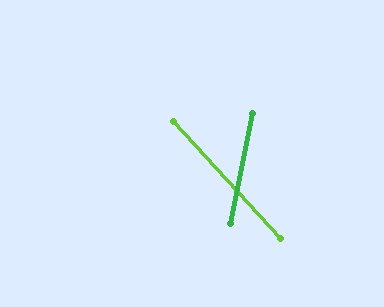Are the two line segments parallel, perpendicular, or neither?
Neither parallel nor perpendicular — they differ by about 54°.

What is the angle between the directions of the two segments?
Approximately 54 degrees.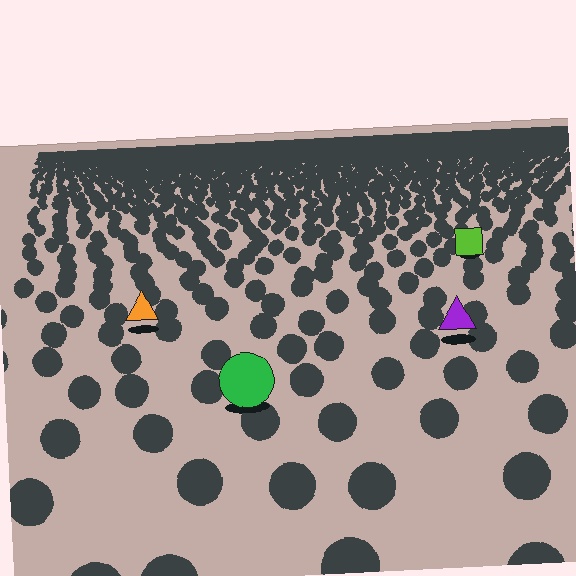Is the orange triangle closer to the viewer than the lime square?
Yes. The orange triangle is closer — you can tell from the texture gradient: the ground texture is coarser near it.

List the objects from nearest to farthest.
From nearest to farthest: the green circle, the purple triangle, the orange triangle, the lime square.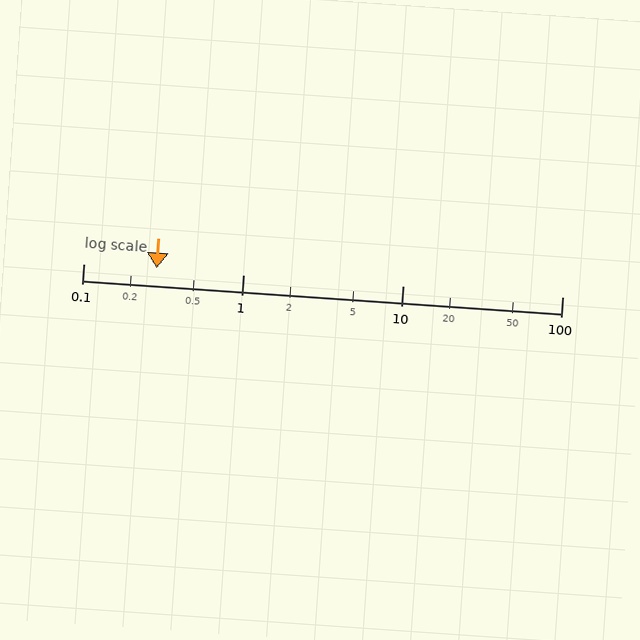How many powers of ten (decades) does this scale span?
The scale spans 3 decades, from 0.1 to 100.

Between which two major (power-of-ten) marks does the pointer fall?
The pointer is between 0.1 and 1.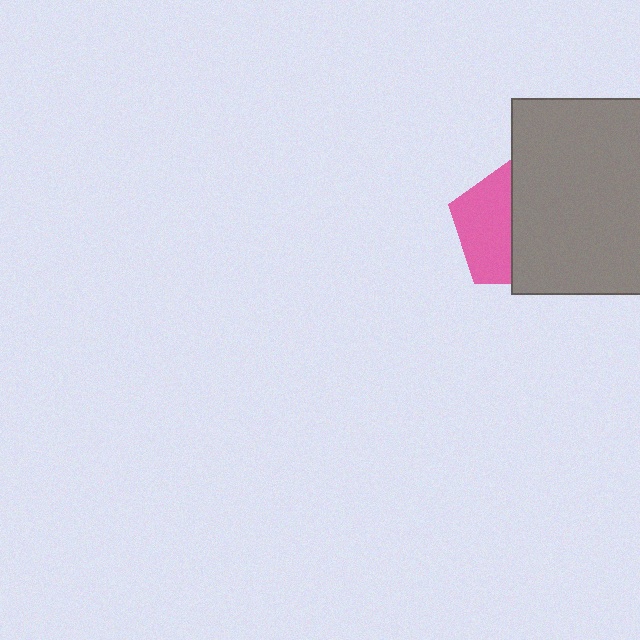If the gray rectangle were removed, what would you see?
You would see the complete pink pentagon.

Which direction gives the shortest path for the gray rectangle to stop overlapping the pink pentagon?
Moving right gives the shortest separation.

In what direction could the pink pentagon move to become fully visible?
The pink pentagon could move left. That would shift it out from behind the gray rectangle entirely.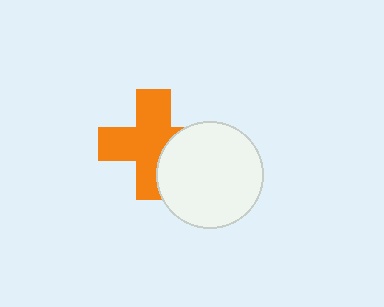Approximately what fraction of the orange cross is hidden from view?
Roughly 30% of the orange cross is hidden behind the white circle.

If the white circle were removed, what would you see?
You would see the complete orange cross.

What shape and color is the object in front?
The object in front is a white circle.